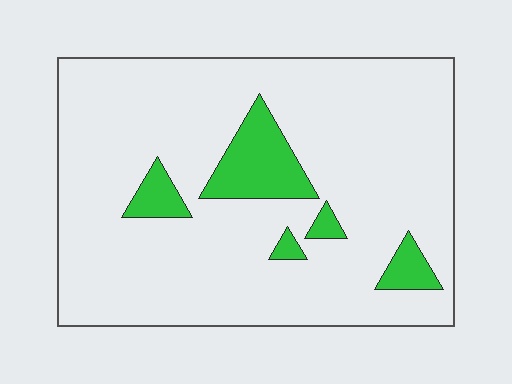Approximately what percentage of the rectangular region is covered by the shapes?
Approximately 10%.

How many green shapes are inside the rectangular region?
5.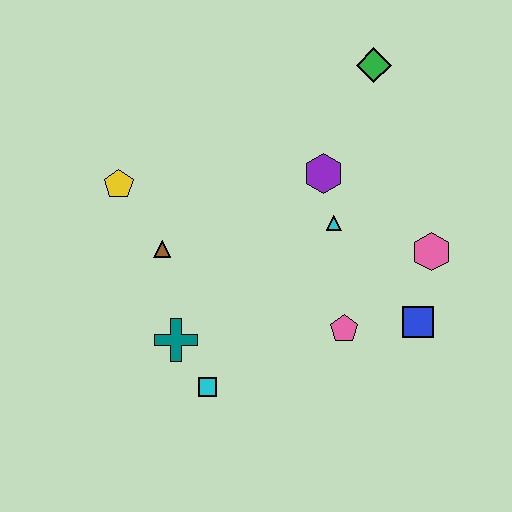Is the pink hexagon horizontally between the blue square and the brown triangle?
No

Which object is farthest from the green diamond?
The cyan square is farthest from the green diamond.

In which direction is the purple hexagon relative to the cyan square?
The purple hexagon is above the cyan square.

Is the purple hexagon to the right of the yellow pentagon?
Yes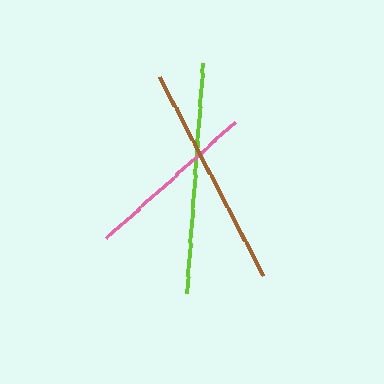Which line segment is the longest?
The lime line is the longest at approximately 231 pixels.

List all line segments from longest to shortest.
From longest to shortest: lime, brown, pink.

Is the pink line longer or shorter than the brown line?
The brown line is longer than the pink line.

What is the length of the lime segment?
The lime segment is approximately 231 pixels long.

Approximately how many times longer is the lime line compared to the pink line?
The lime line is approximately 1.3 times the length of the pink line.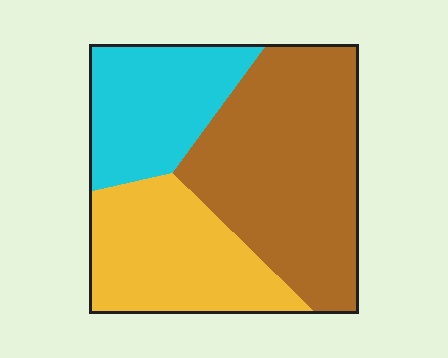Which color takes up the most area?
Brown, at roughly 45%.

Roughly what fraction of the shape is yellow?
Yellow covers roughly 30% of the shape.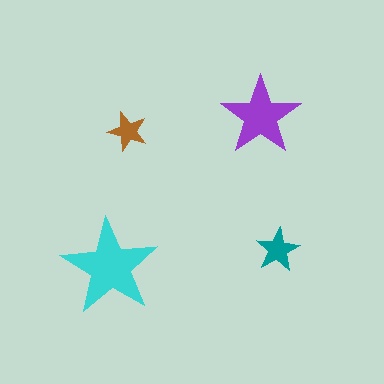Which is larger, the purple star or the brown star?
The purple one.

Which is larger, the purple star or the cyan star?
The cyan one.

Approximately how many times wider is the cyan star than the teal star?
About 2 times wider.